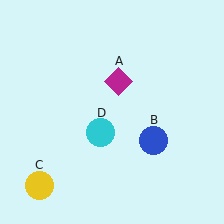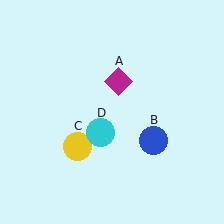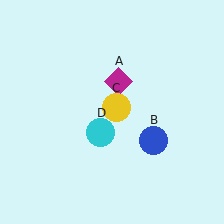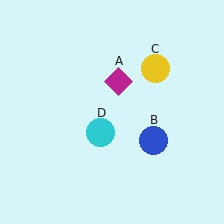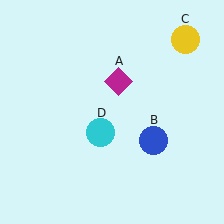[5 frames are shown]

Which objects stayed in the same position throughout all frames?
Magenta diamond (object A) and blue circle (object B) and cyan circle (object D) remained stationary.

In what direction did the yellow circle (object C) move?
The yellow circle (object C) moved up and to the right.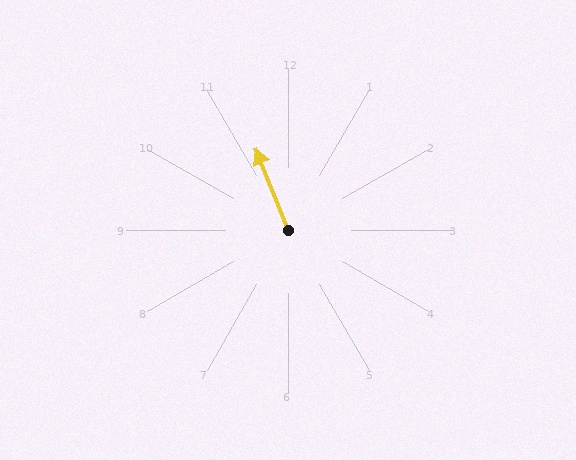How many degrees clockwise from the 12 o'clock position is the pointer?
Approximately 338 degrees.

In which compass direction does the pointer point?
North.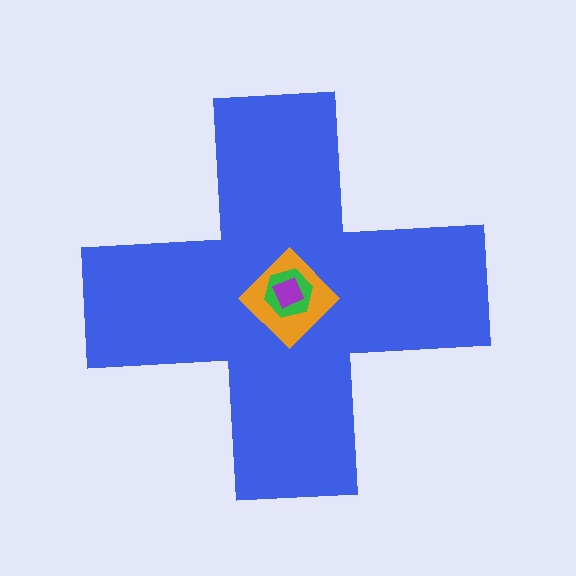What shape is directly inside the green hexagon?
The purple square.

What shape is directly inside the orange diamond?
The green hexagon.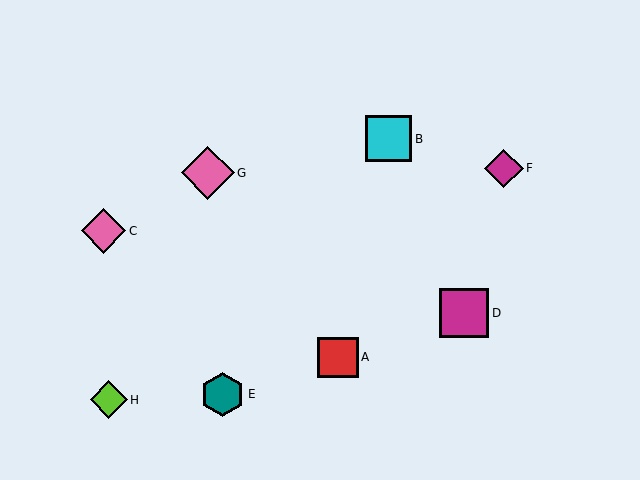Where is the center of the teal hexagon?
The center of the teal hexagon is at (223, 394).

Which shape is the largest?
The pink diamond (labeled G) is the largest.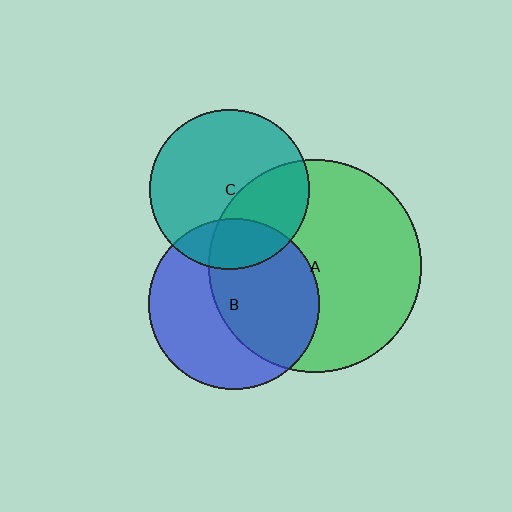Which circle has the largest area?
Circle A (green).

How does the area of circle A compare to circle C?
Approximately 1.8 times.